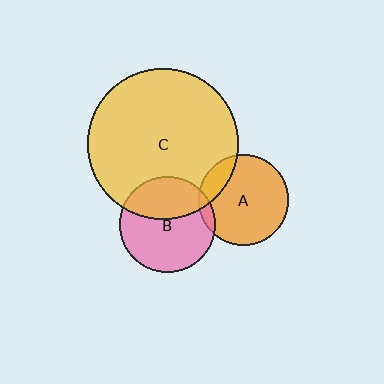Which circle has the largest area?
Circle C (yellow).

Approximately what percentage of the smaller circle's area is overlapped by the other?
Approximately 15%.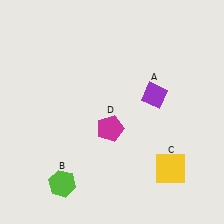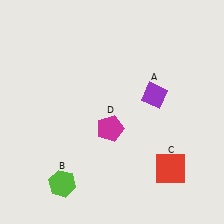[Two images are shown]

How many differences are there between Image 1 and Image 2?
There is 1 difference between the two images.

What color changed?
The square (C) changed from yellow in Image 1 to red in Image 2.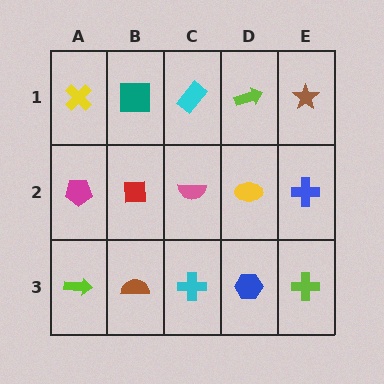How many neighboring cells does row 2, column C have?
4.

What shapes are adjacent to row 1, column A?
A magenta pentagon (row 2, column A), a teal square (row 1, column B).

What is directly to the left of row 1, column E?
A lime arrow.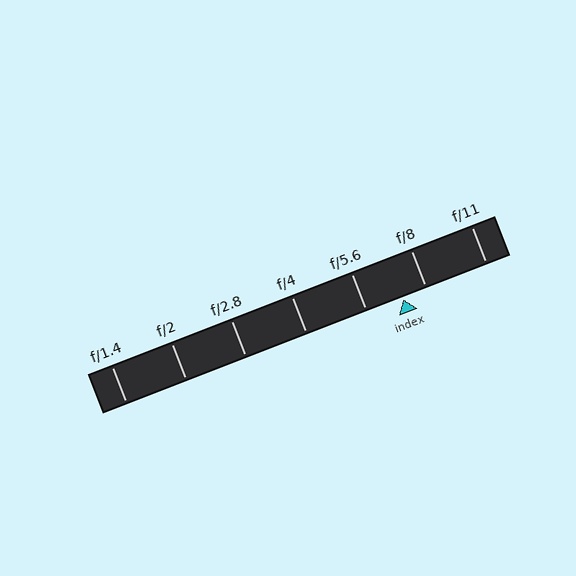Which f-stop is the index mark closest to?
The index mark is closest to f/8.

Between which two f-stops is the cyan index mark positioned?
The index mark is between f/5.6 and f/8.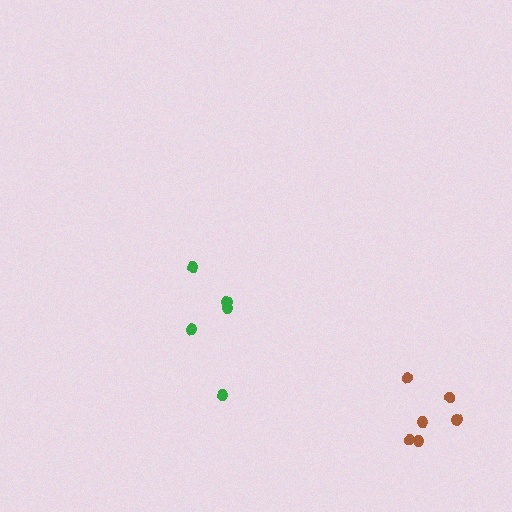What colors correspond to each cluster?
The clusters are colored: green, brown.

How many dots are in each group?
Group 1: 5 dots, Group 2: 6 dots (11 total).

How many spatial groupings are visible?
There are 2 spatial groupings.